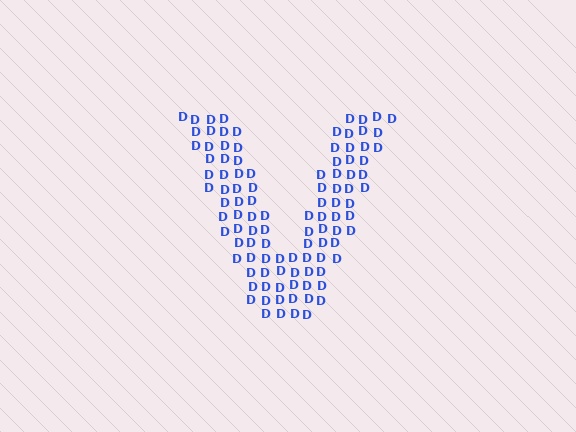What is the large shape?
The large shape is the letter V.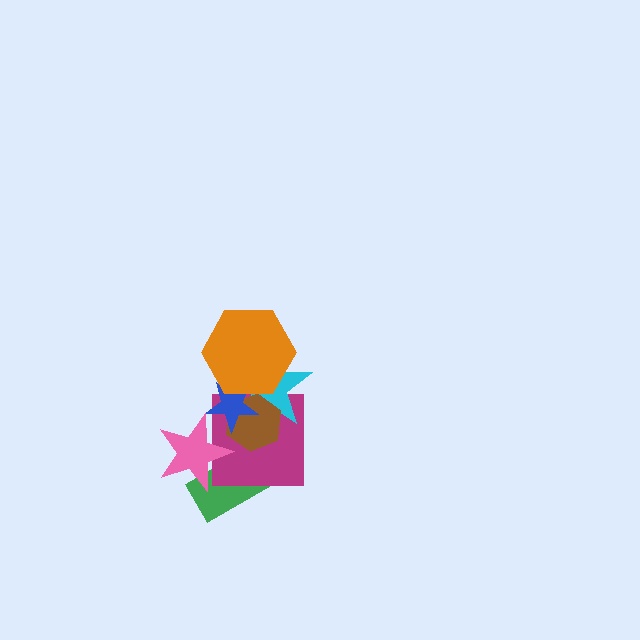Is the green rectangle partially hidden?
Yes, it is partially covered by another shape.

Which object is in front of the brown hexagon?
The blue star is in front of the brown hexagon.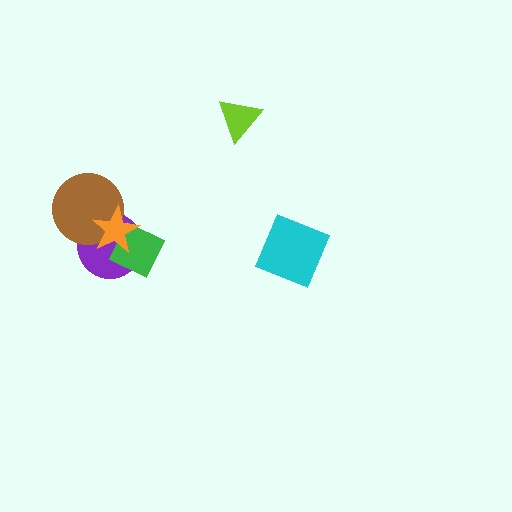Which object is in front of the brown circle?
The orange star is in front of the brown circle.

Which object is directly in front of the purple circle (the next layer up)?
The green diamond is directly in front of the purple circle.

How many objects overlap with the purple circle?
3 objects overlap with the purple circle.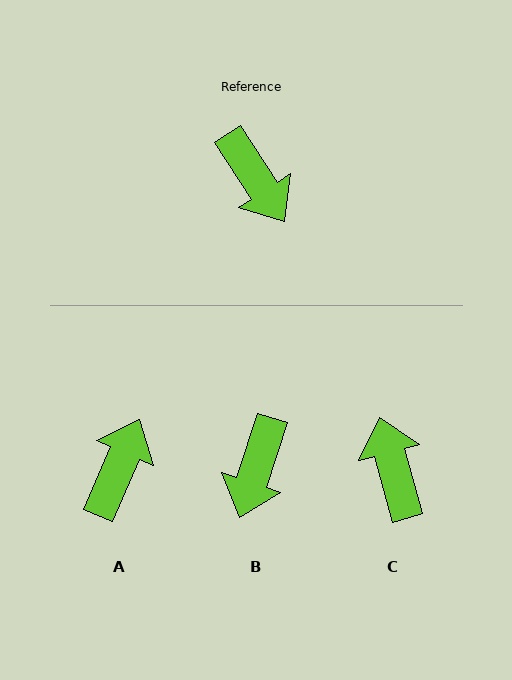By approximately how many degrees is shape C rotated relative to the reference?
Approximately 162 degrees counter-clockwise.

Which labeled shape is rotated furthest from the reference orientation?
C, about 162 degrees away.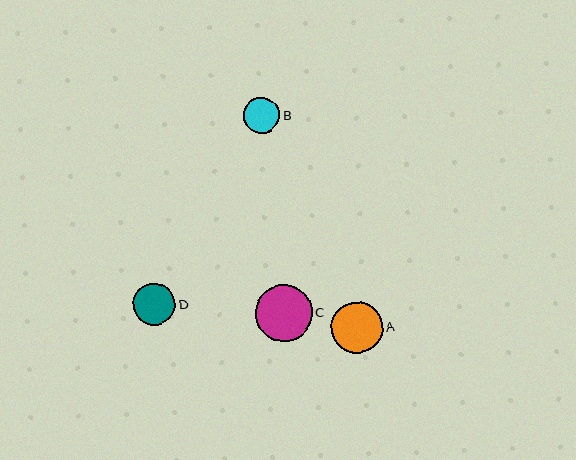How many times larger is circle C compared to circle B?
Circle C is approximately 1.6 times the size of circle B.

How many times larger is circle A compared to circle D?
Circle A is approximately 1.2 times the size of circle D.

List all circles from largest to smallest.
From largest to smallest: C, A, D, B.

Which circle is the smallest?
Circle B is the smallest with a size of approximately 36 pixels.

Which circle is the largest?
Circle C is the largest with a size of approximately 57 pixels.